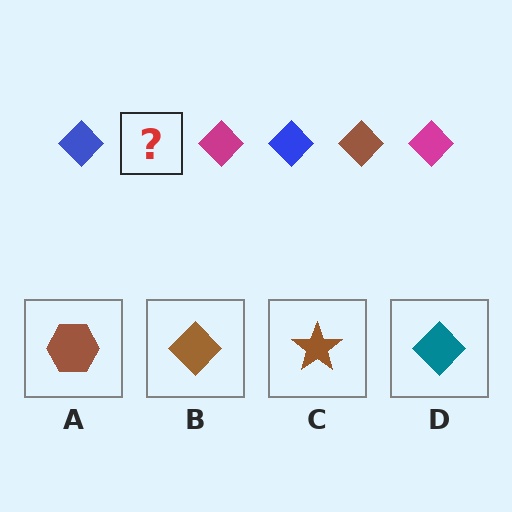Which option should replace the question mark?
Option B.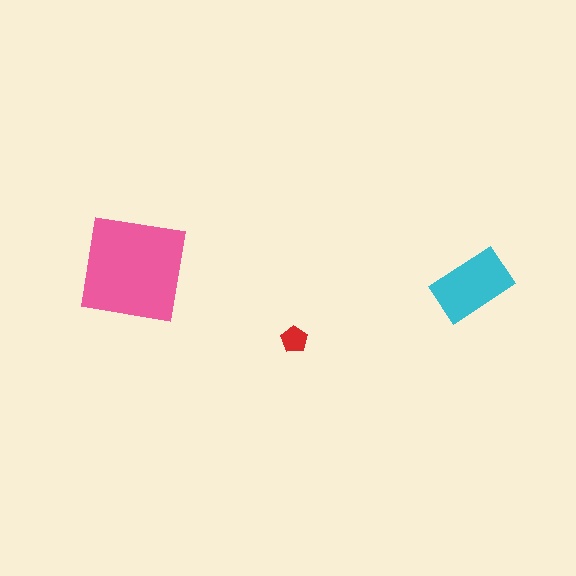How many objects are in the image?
There are 3 objects in the image.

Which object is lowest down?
The red pentagon is bottommost.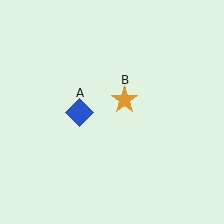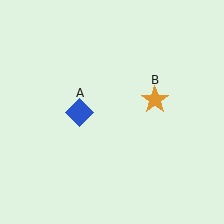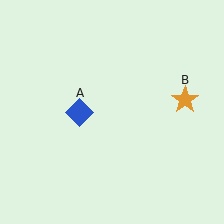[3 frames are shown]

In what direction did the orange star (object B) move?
The orange star (object B) moved right.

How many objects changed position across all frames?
1 object changed position: orange star (object B).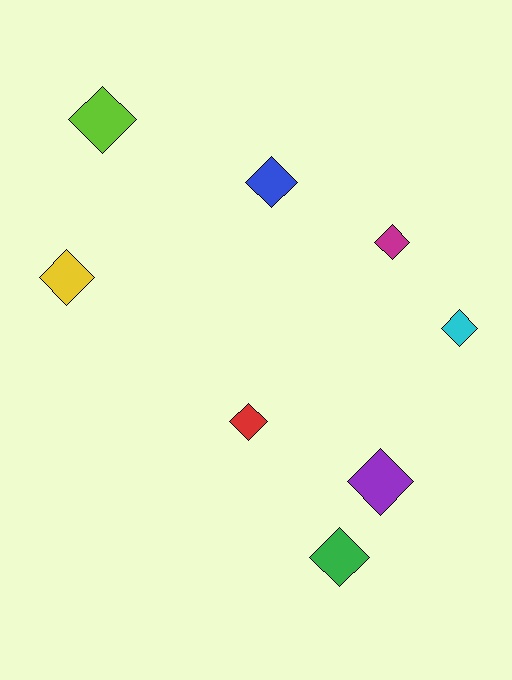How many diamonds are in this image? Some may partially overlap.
There are 8 diamonds.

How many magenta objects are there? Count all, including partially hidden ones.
There is 1 magenta object.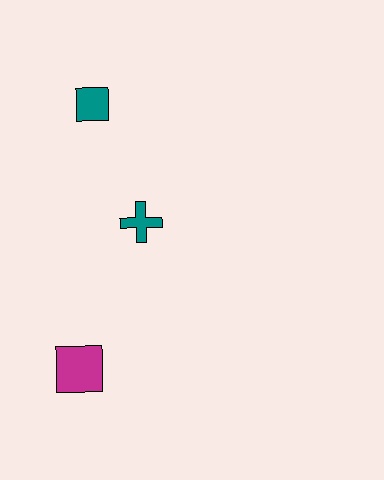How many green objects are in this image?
There are no green objects.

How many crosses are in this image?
There is 1 cross.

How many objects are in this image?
There are 3 objects.